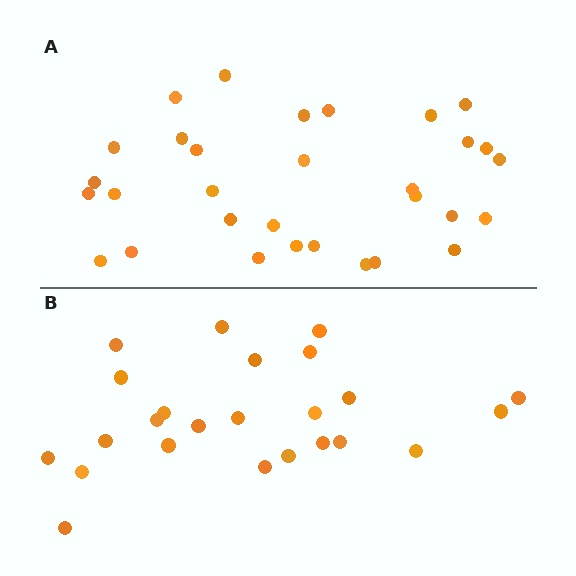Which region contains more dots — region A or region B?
Region A (the top region) has more dots.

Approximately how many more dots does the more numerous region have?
Region A has roughly 8 or so more dots than region B.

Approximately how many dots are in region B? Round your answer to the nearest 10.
About 20 dots. (The exact count is 24, which rounds to 20.)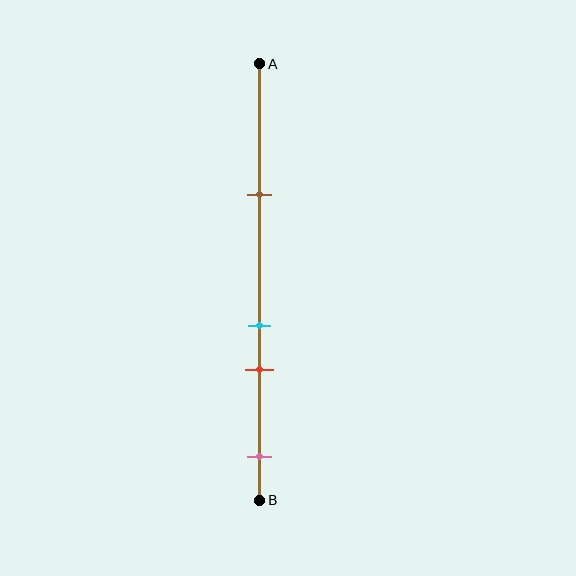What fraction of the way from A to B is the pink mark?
The pink mark is approximately 90% (0.9) of the way from A to B.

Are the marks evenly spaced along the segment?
No, the marks are not evenly spaced.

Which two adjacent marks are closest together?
The cyan and red marks are the closest adjacent pair.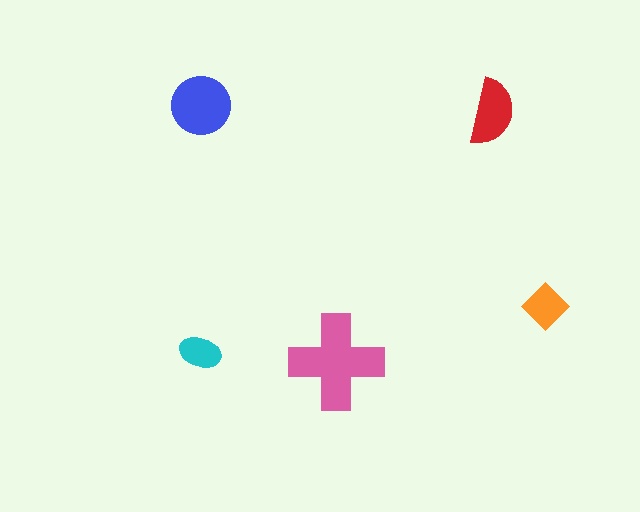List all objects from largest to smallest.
The pink cross, the blue circle, the red semicircle, the orange diamond, the cyan ellipse.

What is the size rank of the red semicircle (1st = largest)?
3rd.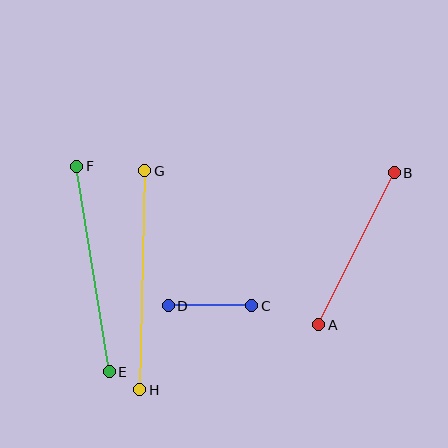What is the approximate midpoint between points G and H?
The midpoint is at approximately (142, 280) pixels.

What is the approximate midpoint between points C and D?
The midpoint is at approximately (210, 306) pixels.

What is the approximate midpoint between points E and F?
The midpoint is at approximately (93, 269) pixels.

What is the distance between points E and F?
The distance is approximately 208 pixels.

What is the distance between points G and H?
The distance is approximately 219 pixels.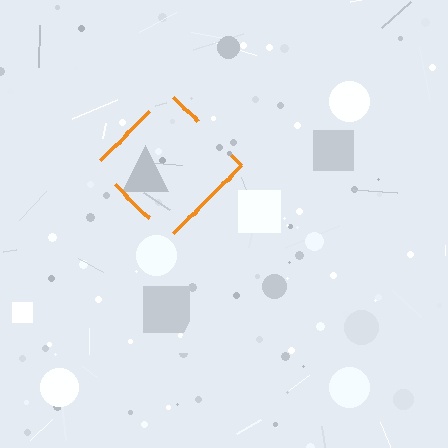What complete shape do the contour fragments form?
The contour fragments form a diamond.